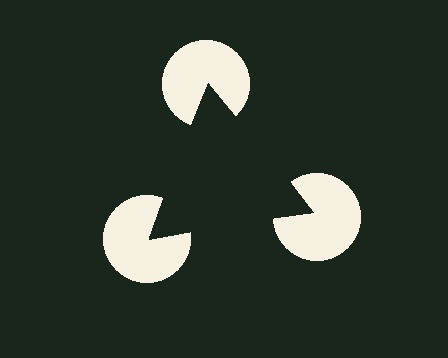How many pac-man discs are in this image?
There are 3 — one at each vertex of the illusory triangle.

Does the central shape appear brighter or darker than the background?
It typically appears slightly darker than the background, even though no actual brightness change is drawn.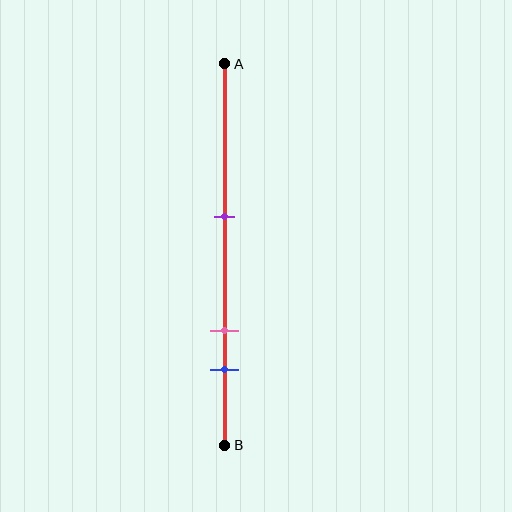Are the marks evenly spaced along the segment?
No, the marks are not evenly spaced.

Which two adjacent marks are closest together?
The pink and blue marks are the closest adjacent pair.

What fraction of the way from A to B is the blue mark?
The blue mark is approximately 80% (0.8) of the way from A to B.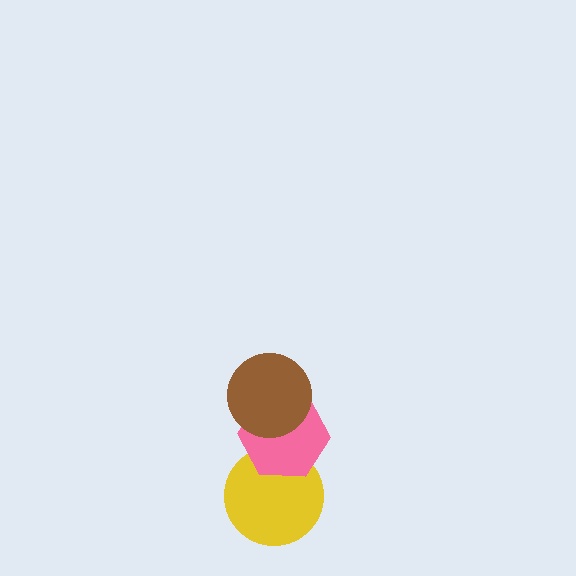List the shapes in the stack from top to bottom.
From top to bottom: the brown circle, the pink hexagon, the yellow circle.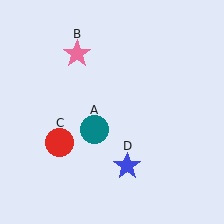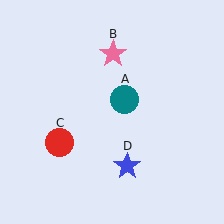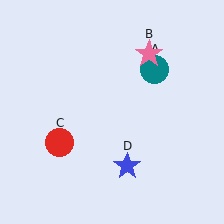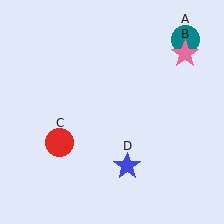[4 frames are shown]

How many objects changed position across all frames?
2 objects changed position: teal circle (object A), pink star (object B).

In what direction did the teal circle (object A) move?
The teal circle (object A) moved up and to the right.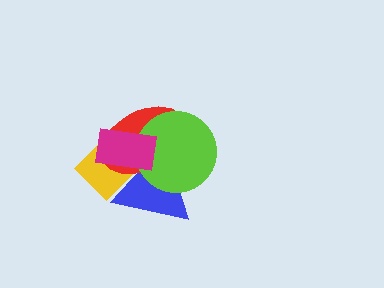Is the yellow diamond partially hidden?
Yes, it is partially covered by another shape.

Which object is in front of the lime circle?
The magenta rectangle is in front of the lime circle.